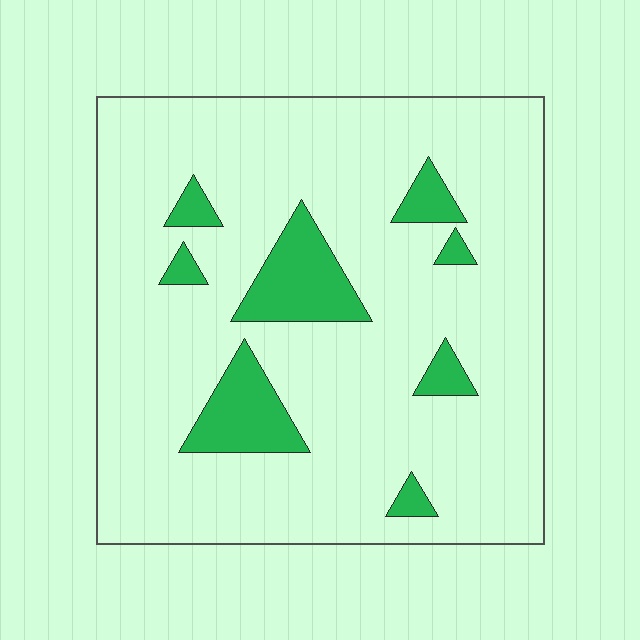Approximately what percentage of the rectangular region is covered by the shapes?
Approximately 15%.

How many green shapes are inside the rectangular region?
8.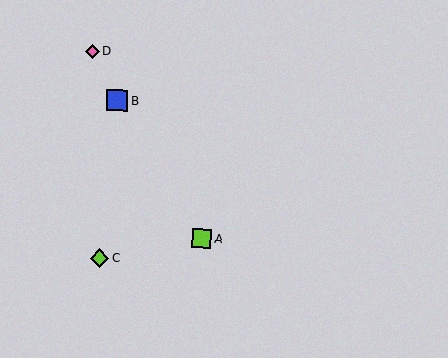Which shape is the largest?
The blue square (labeled B) is the largest.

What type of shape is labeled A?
Shape A is a lime square.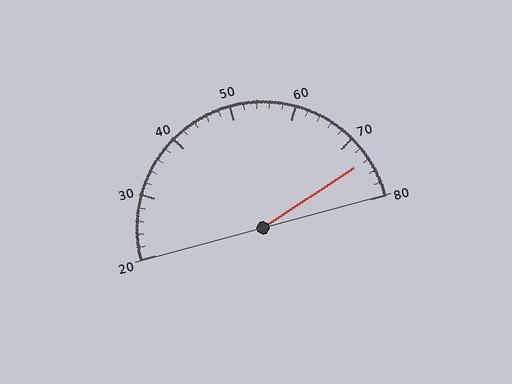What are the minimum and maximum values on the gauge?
The gauge ranges from 20 to 80.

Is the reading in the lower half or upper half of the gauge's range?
The reading is in the upper half of the range (20 to 80).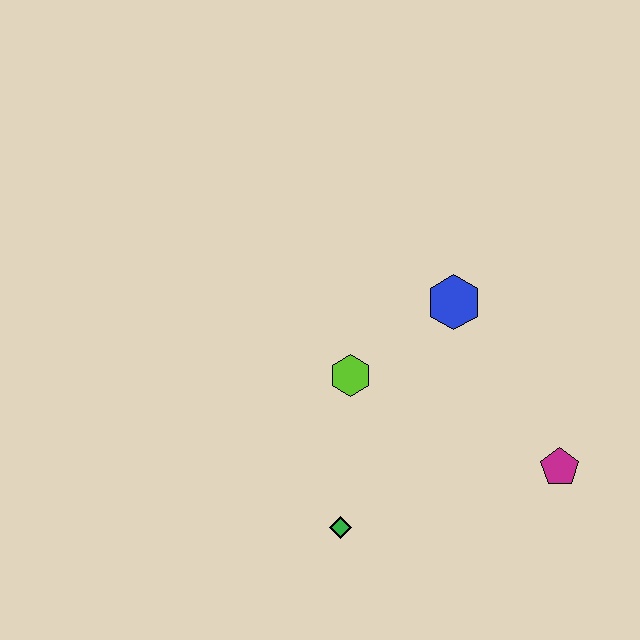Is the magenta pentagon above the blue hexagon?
No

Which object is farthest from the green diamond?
The blue hexagon is farthest from the green diamond.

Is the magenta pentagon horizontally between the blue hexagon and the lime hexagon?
No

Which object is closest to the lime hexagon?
The blue hexagon is closest to the lime hexagon.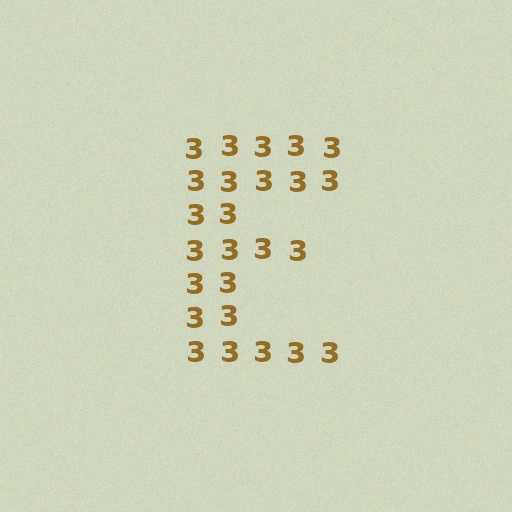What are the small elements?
The small elements are digit 3's.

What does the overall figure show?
The overall figure shows the letter E.